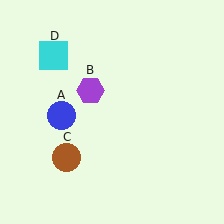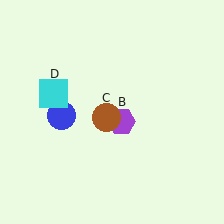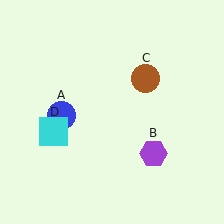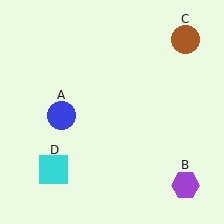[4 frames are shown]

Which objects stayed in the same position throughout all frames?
Blue circle (object A) remained stationary.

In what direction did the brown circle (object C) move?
The brown circle (object C) moved up and to the right.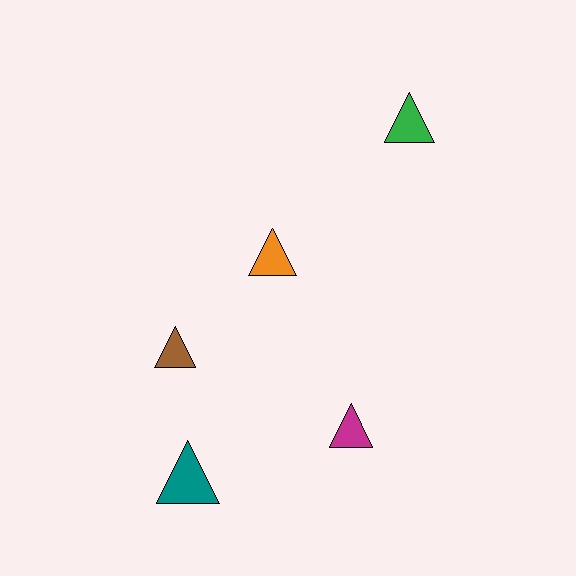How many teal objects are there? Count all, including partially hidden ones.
There is 1 teal object.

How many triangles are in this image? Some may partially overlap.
There are 5 triangles.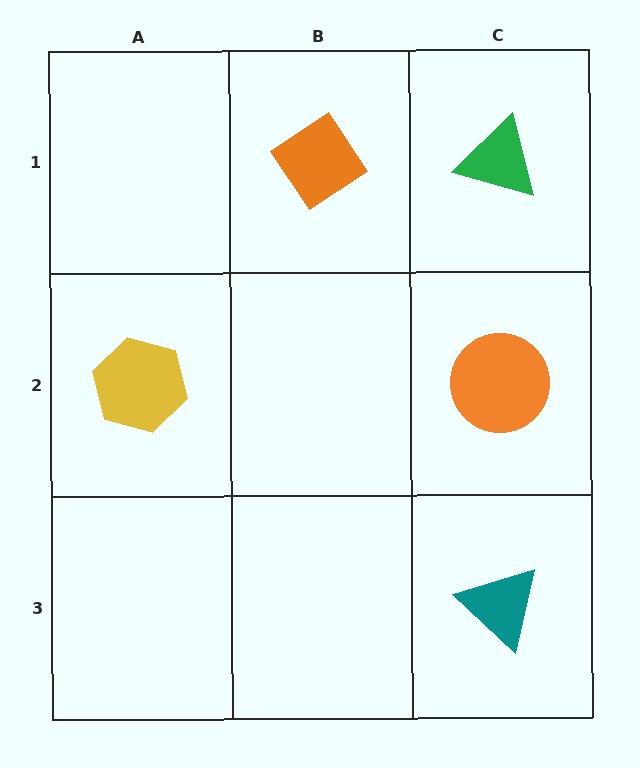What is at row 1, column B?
An orange diamond.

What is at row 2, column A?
A yellow hexagon.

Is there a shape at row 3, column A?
No, that cell is empty.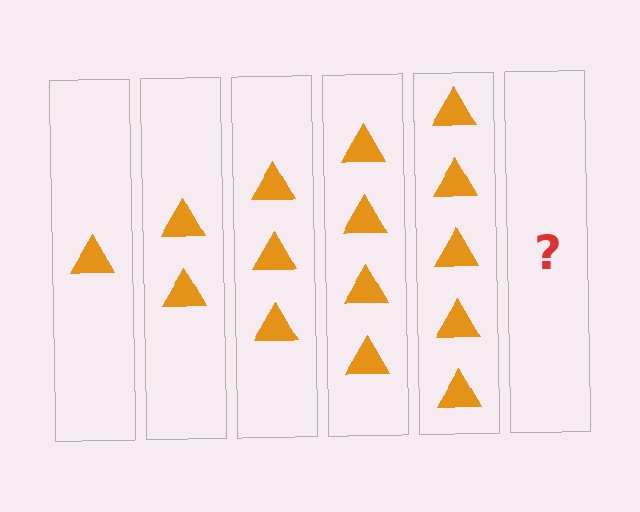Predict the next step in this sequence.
The next step is 6 triangles.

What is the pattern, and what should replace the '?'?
The pattern is that each step adds one more triangle. The '?' should be 6 triangles.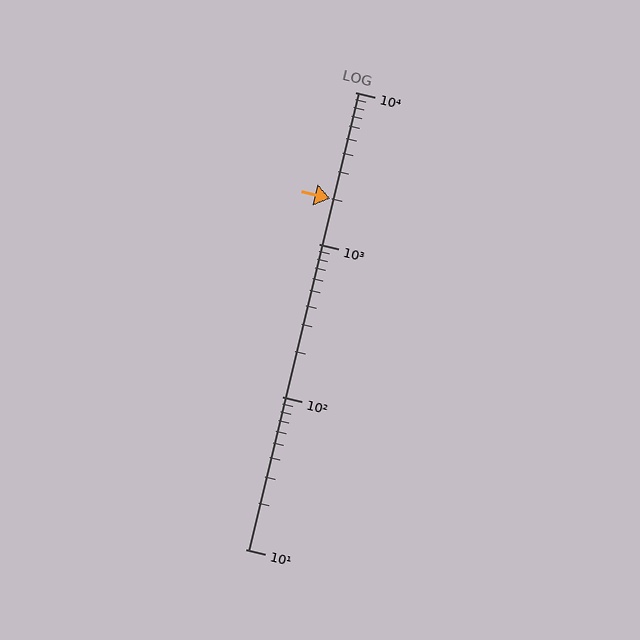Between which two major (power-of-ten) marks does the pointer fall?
The pointer is between 1000 and 10000.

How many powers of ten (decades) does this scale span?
The scale spans 3 decades, from 10 to 10000.